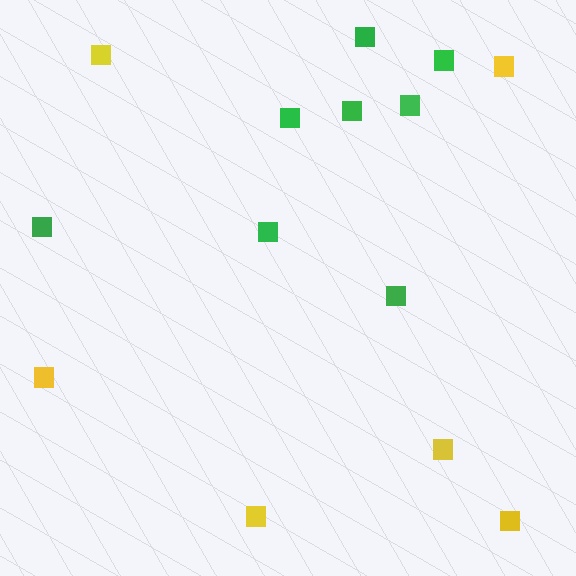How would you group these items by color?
There are 2 groups: one group of green squares (8) and one group of yellow squares (6).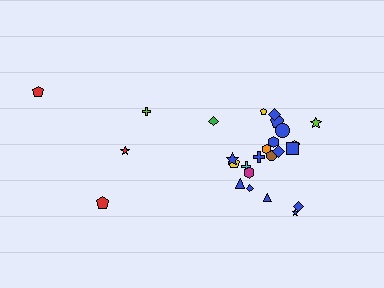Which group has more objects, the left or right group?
The right group.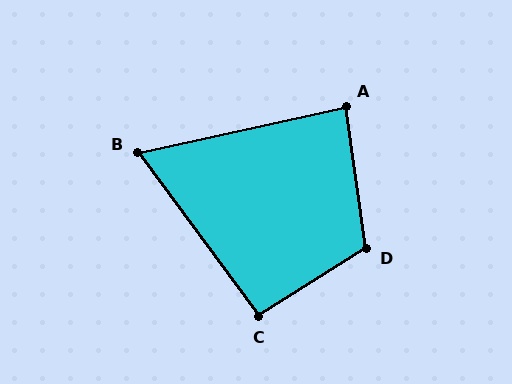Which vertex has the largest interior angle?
D, at approximately 114 degrees.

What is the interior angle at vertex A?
Approximately 86 degrees (approximately right).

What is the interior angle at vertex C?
Approximately 94 degrees (approximately right).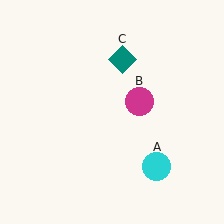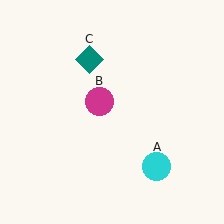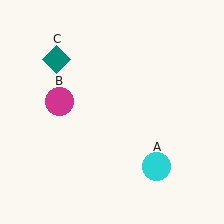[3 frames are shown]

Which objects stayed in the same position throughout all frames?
Cyan circle (object A) remained stationary.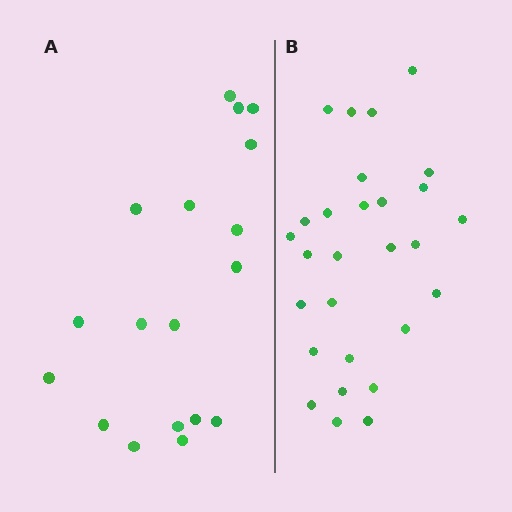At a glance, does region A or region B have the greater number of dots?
Region B (the right region) has more dots.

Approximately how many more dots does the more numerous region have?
Region B has roughly 10 or so more dots than region A.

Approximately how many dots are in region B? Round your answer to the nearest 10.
About 30 dots. (The exact count is 28, which rounds to 30.)